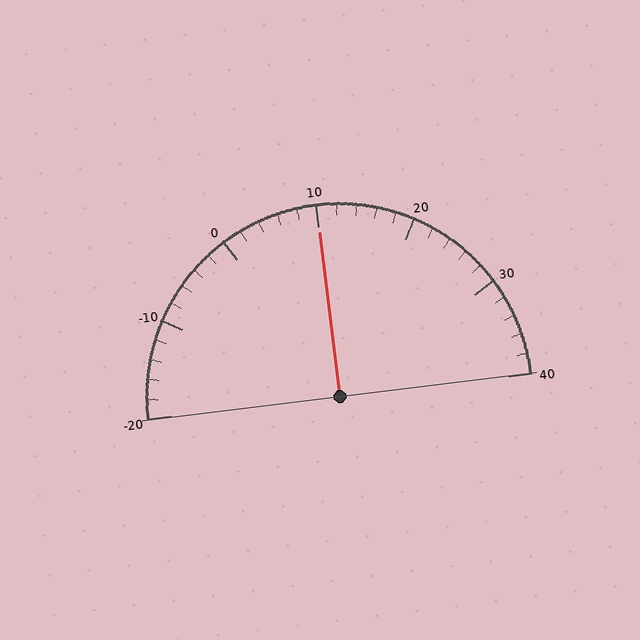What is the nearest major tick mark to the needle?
The nearest major tick mark is 10.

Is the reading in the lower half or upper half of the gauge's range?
The reading is in the upper half of the range (-20 to 40).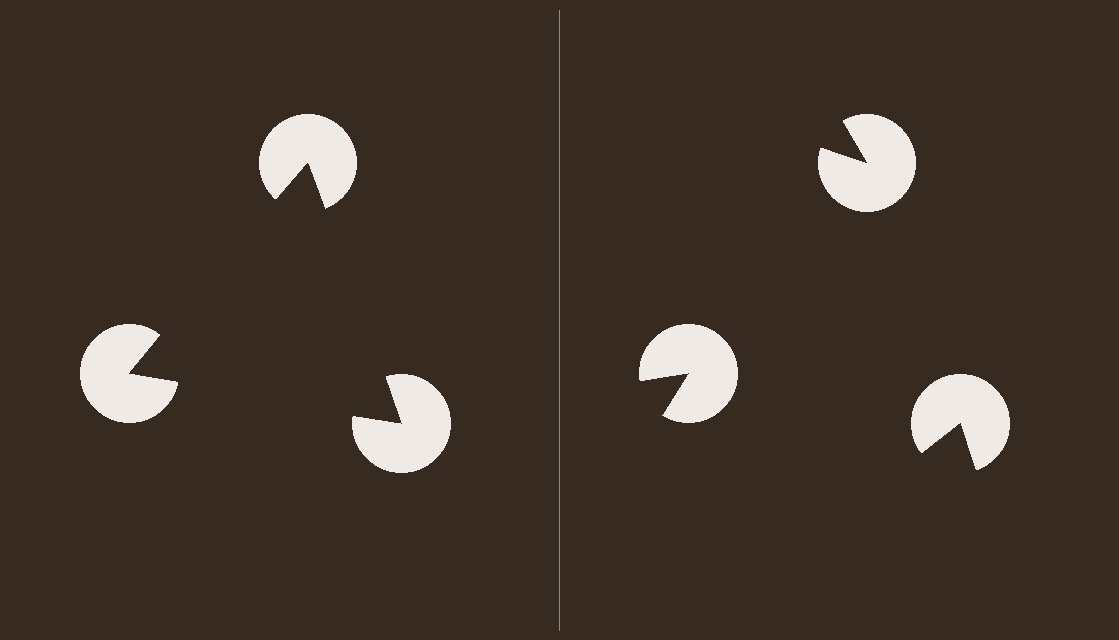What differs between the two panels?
The pac-man discs are positioned identically on both sides; only the wedge orientations differ. On the left they align to a triangle; on the right they are misaligned.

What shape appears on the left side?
An illusory triangle.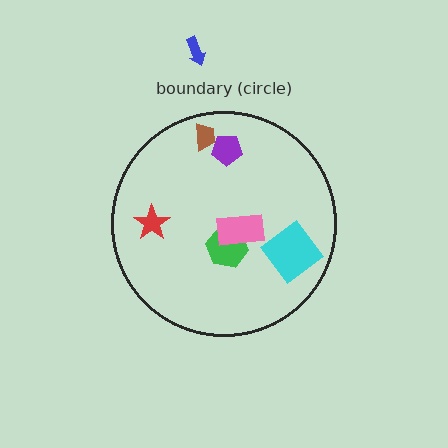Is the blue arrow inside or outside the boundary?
Outside.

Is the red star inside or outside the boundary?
Inside.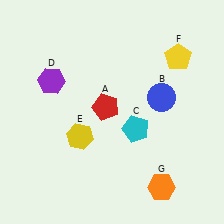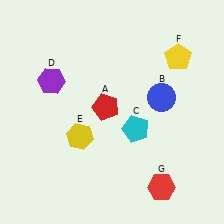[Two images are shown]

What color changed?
The hexagon (G) changed from orange in Image 1 to red in Image 2.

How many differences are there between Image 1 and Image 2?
There is 1 difference between the two images.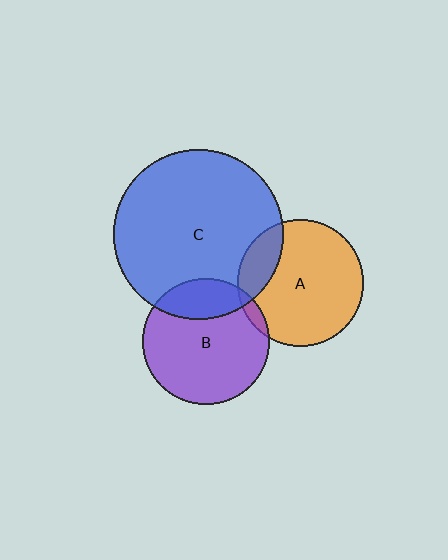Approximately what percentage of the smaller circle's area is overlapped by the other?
Approximately 5%.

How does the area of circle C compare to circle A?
Approximately 1.8 times.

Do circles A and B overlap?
Yes.